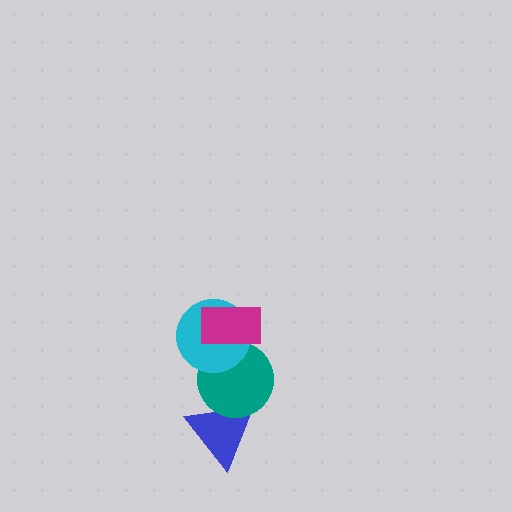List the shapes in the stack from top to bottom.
From top to bottom: the magenta rectangle, the cyan circle, the teal circle, the blue triangle.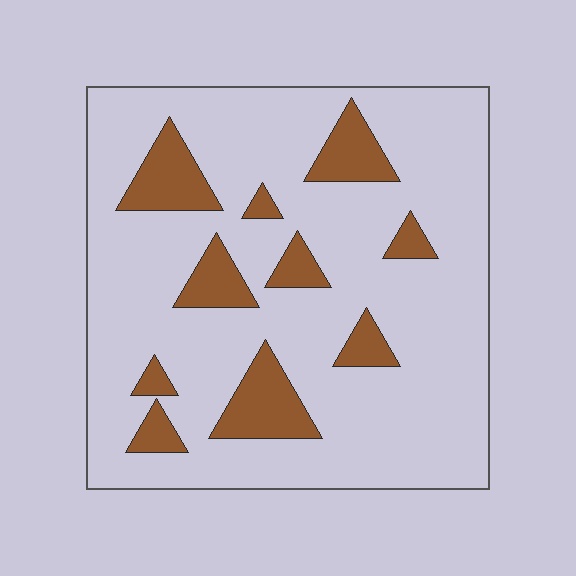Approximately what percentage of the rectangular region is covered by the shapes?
Approximately 15%.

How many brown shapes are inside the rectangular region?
10.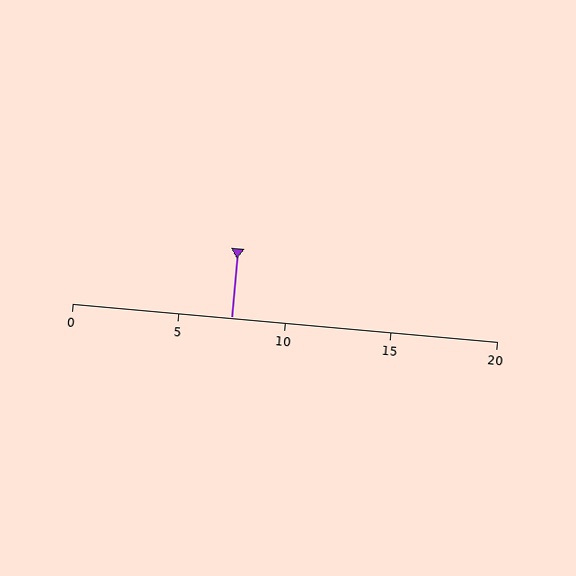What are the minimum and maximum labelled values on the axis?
The axis runs from 0 to 20.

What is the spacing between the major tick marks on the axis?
The major ticks are spaced 5 apart.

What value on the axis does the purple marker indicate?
The marker indicates approximately 7.5.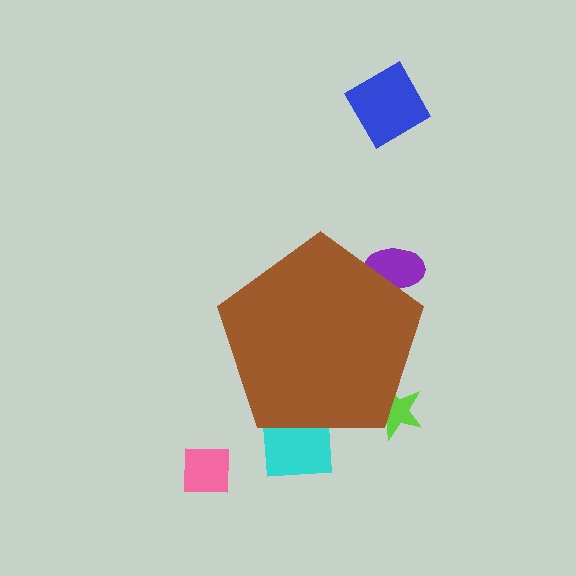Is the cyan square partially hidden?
Yes, the cyan square is partially hidden behind the brown pentagon.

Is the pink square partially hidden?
No, the pink square is fully visible.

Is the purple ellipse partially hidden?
Yes, the purple ellipse is partially hidden behind the brown pentagon.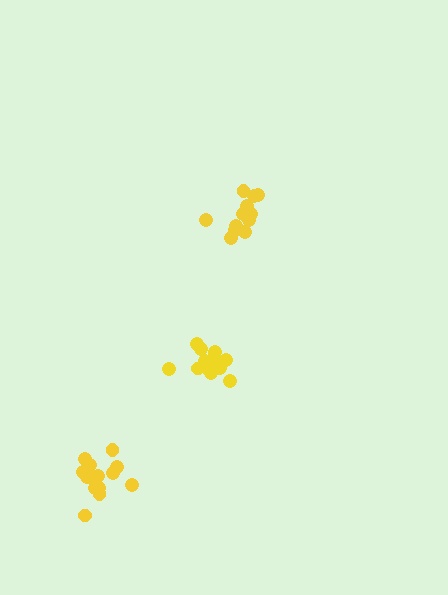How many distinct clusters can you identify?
There are 3 distinct clusters.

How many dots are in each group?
Group 1: 12 dots, Group 2: 14 dots, Group 3: 16 dots (42 total).